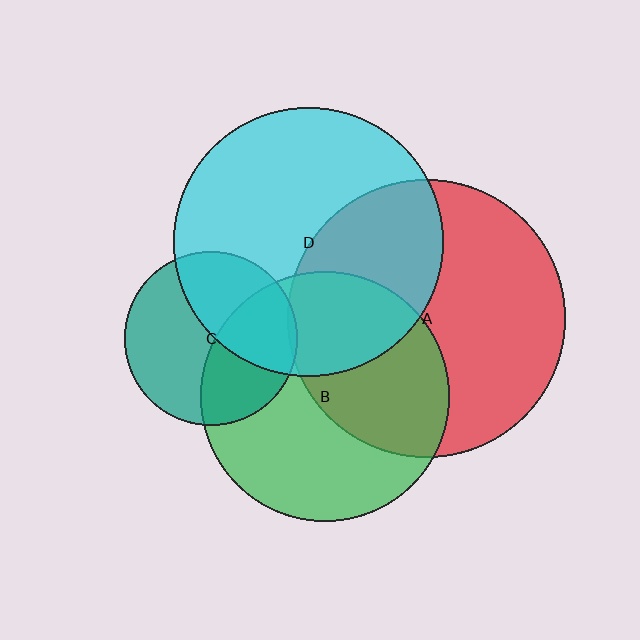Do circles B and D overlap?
Yes.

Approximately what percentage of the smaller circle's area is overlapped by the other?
Approximately 30%.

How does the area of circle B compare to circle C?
Approximately 2.1 times.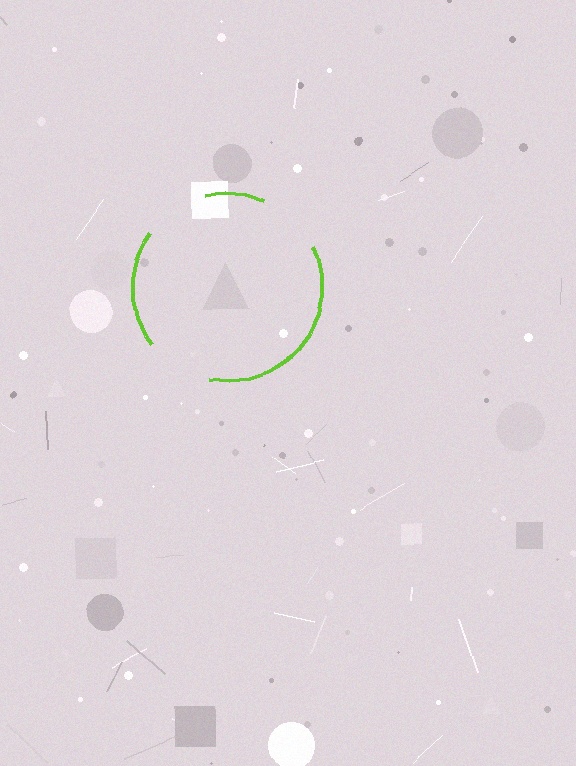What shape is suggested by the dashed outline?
The dashed outline suggests a circle.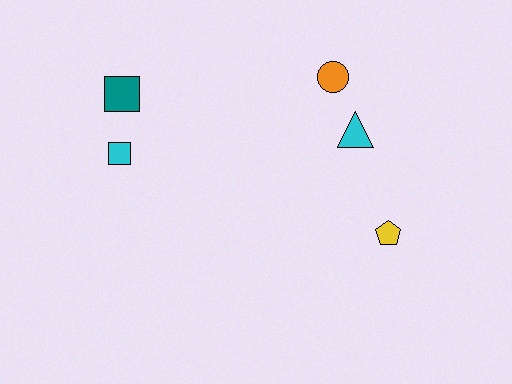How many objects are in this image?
There are 5 objects.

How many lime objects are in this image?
There are no lime objects.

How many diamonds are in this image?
There are no diamonds.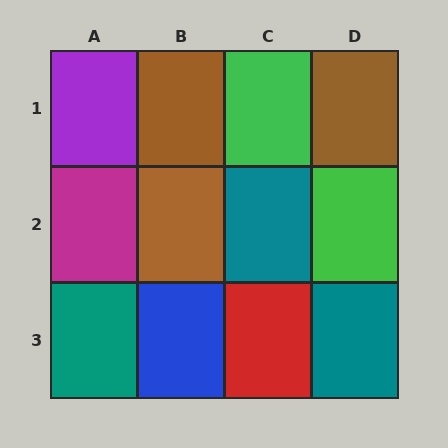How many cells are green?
2 cells are green.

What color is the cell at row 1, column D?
Brown.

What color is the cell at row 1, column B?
Brown.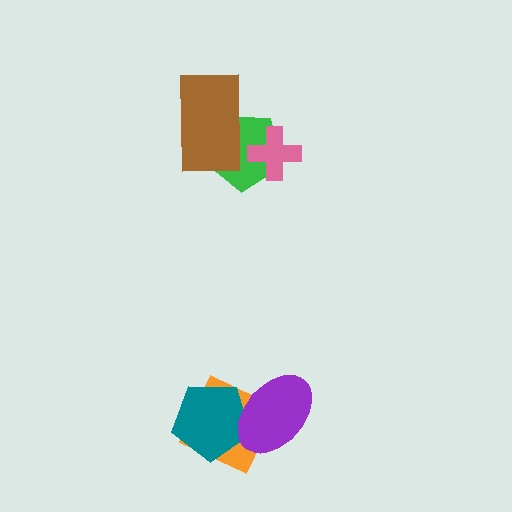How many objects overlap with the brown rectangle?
1 object overlaps with the brown rectangle.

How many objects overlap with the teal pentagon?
2 objects overlap with the teal pentagon.